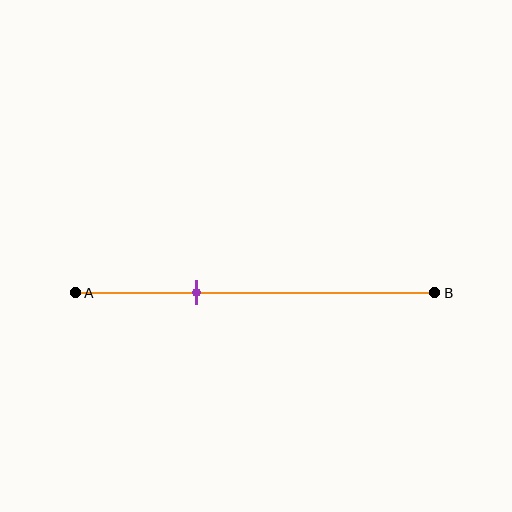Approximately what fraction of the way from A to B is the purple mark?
The purple mark is approximately 35% of the way from A to B.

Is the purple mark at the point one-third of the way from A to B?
Yes, the mark is approximately at the one-third point.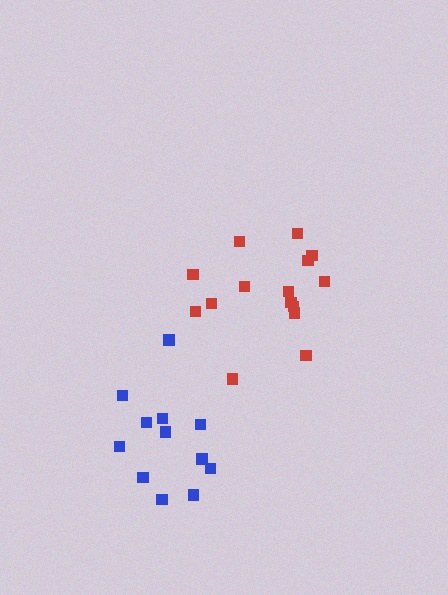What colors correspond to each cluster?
The clusters are colored: red, blue.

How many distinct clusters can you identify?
There are 2 distinct clusters.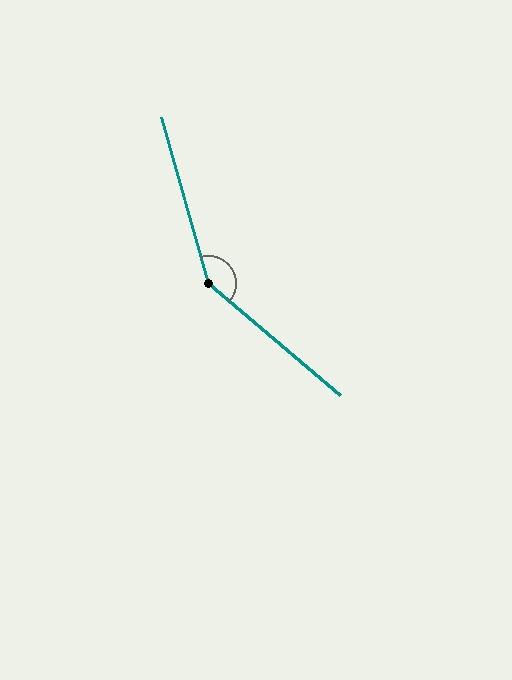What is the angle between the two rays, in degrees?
Approximately 146 degrees.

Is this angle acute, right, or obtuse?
It is obtuse.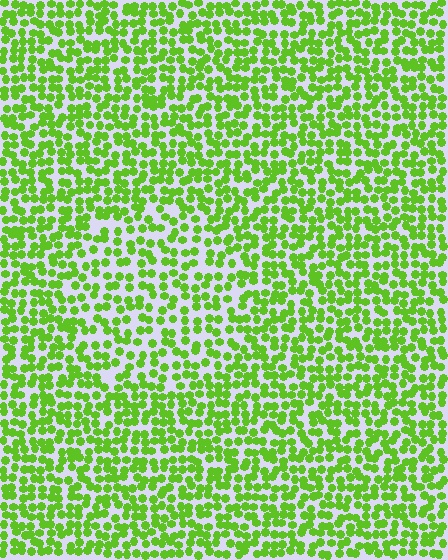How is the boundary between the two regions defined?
The boundary is defined by a change in element density (approximately 1.5x ratio). All elements are the same color, size, and shape.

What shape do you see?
I see a circle.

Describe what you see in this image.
The image contains small lime elements arranged at two different densities. A circle-shaped region is visible where the elements are less densely packed than the surrounding area.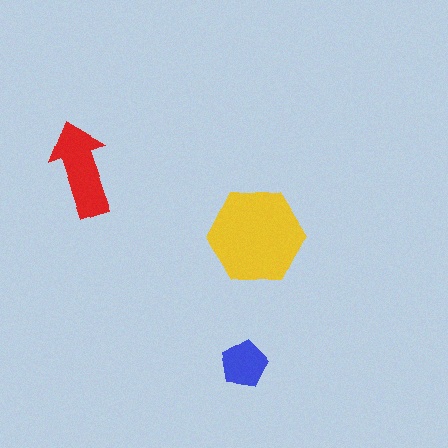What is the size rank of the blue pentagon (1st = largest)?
3rd.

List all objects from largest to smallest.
The yellow hexagon, the red arrow, the blue pentagon.